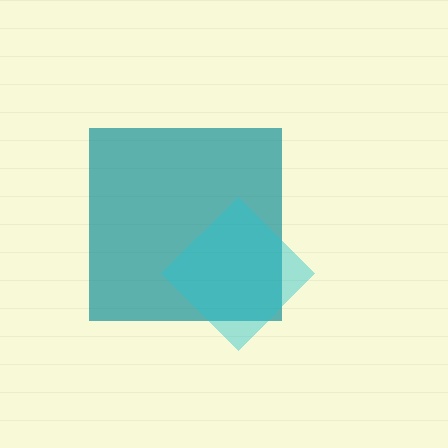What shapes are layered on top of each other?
The layered shapes are: a teal square, a cyan diamond.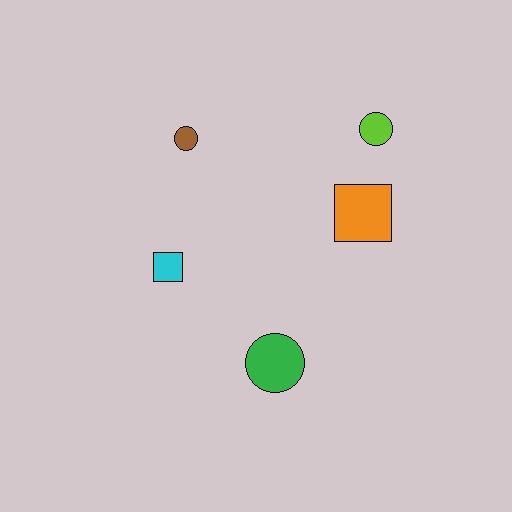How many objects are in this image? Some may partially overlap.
There are 5 objects.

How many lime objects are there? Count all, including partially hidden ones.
There is 1 lime object.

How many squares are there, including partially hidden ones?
There are 2 squares.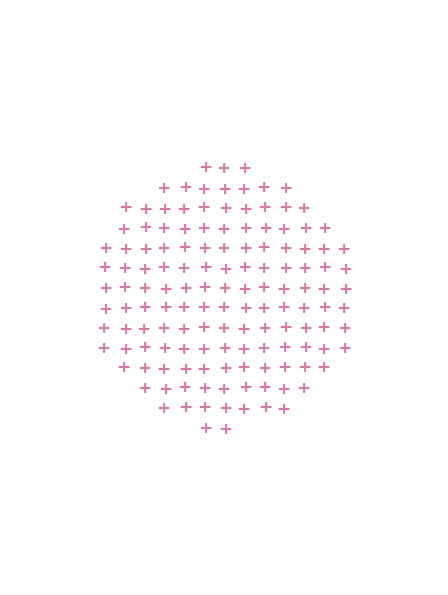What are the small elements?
The small elements are plus signs.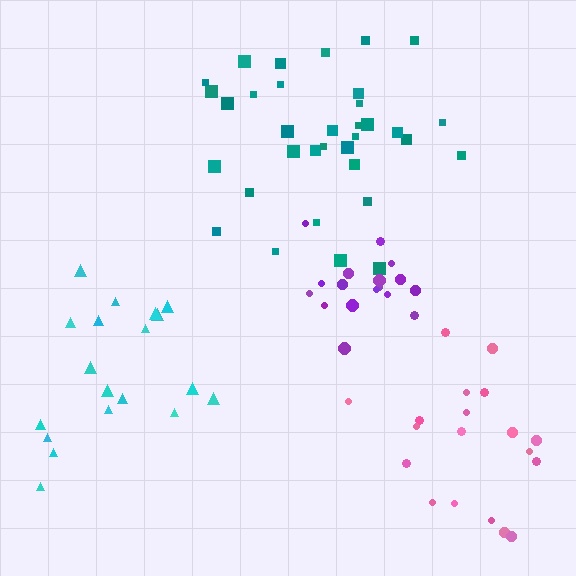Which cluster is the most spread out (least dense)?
Pink.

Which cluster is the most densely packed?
Purple.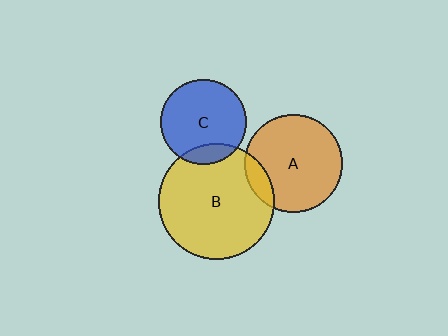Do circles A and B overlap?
Yes.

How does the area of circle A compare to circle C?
Approximately 1.3 times.